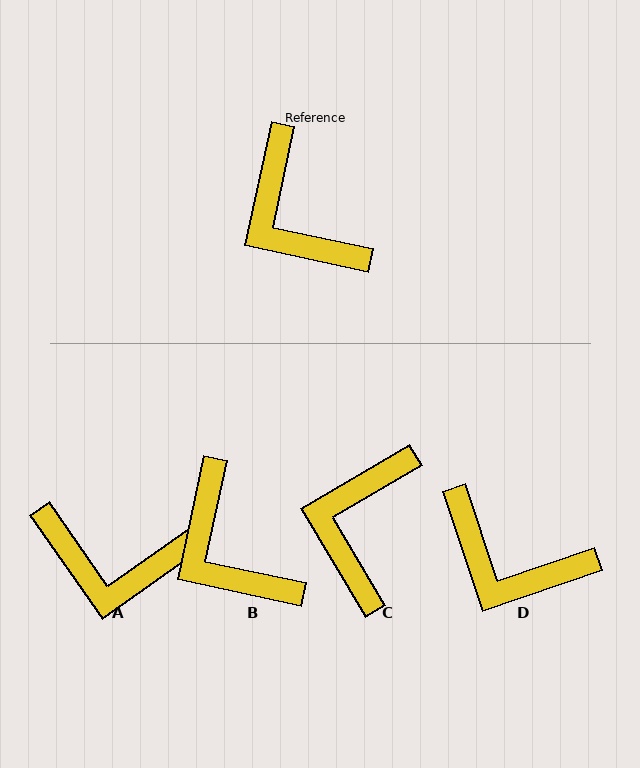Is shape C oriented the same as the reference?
No, it is off by about 47 degrees.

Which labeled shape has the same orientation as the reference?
B.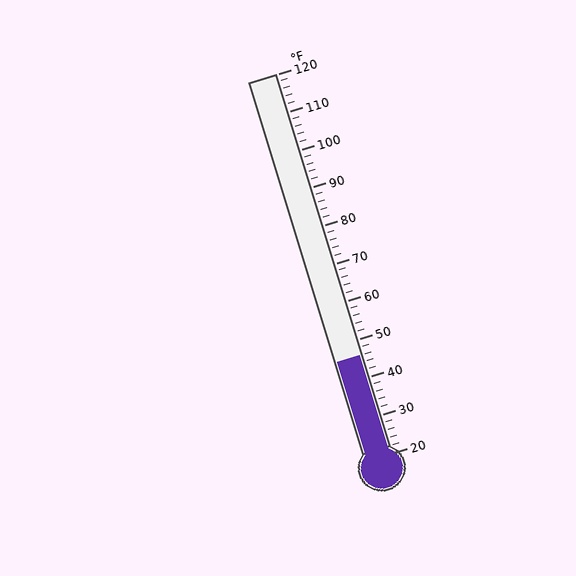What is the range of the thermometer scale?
The thermometer scale ranges from 20°F to 120°F.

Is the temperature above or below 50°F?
The temperature is below 50°F.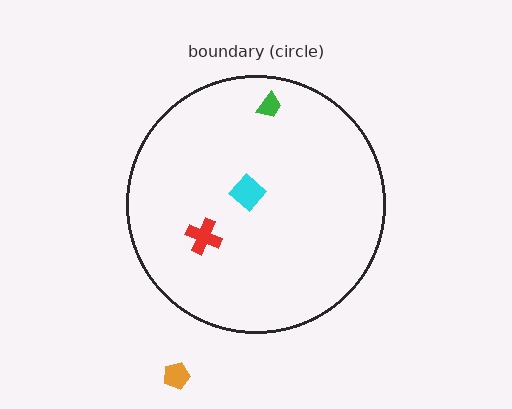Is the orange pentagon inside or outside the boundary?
Outside.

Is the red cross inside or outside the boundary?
Inside.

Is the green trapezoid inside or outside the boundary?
Inside.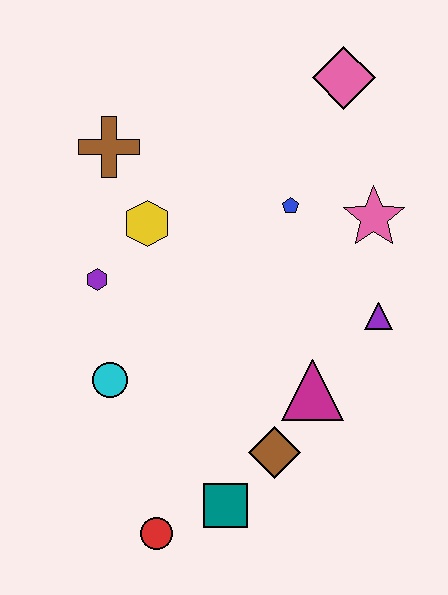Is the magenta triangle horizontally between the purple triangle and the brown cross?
Yes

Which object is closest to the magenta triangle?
The brown diamond is closest to the magenta triangle.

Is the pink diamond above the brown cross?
Yes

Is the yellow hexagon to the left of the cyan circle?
No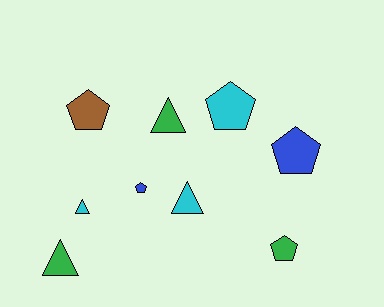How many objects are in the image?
There are 9 objects.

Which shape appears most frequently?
Pentagon, with 5 objects.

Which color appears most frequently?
Green, with 3 objects.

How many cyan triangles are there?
There are 2 cyan triangles.